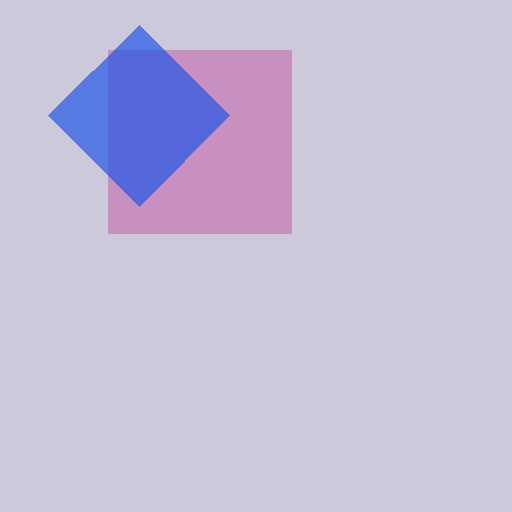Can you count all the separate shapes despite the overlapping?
Yes, there are 2 separate shapes.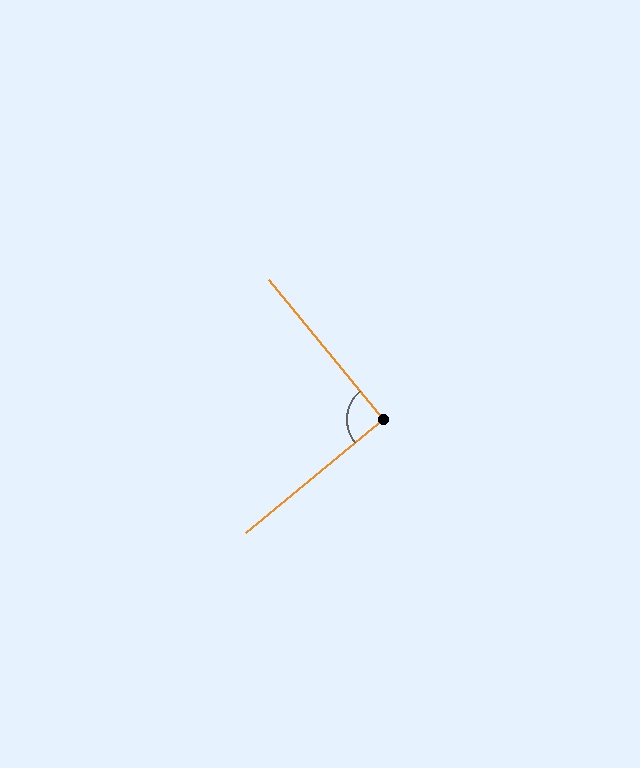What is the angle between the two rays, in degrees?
Approximately 90 degrees.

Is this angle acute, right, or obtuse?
It is approximately a right angle.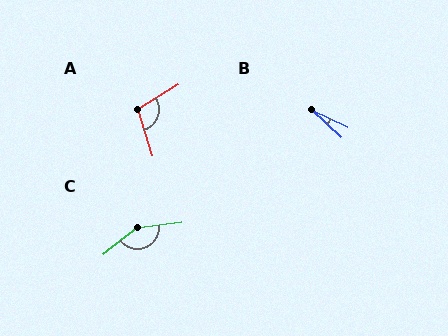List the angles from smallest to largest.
B (17°), A (104°), C (149°).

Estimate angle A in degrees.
Approximately 104 degrees.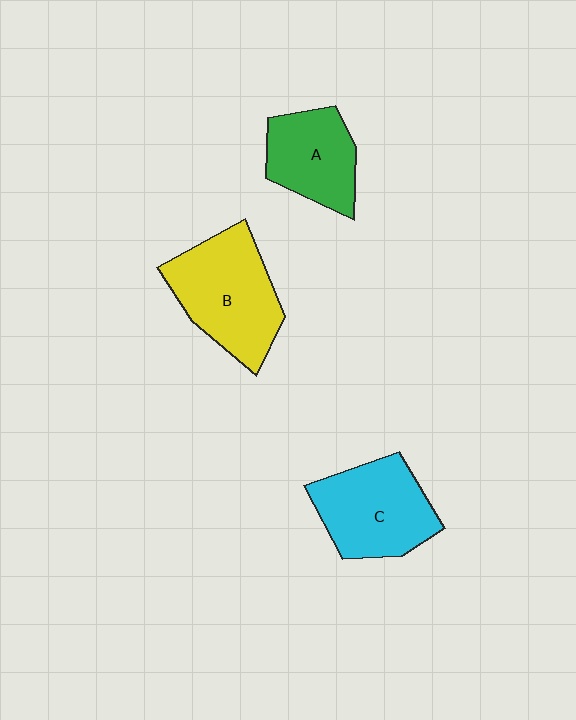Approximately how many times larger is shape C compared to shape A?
Approximately 1.3 times.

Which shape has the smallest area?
Shape A (green).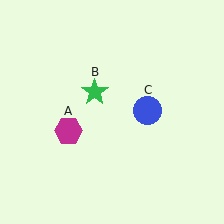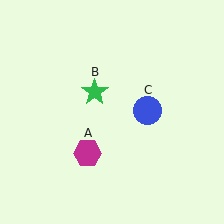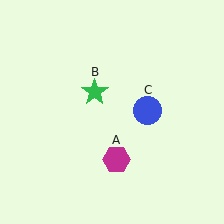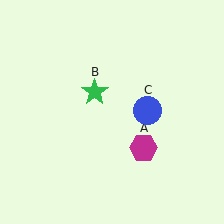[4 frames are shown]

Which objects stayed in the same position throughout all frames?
Green star (object B) and blue circle (object C) remained stationary.